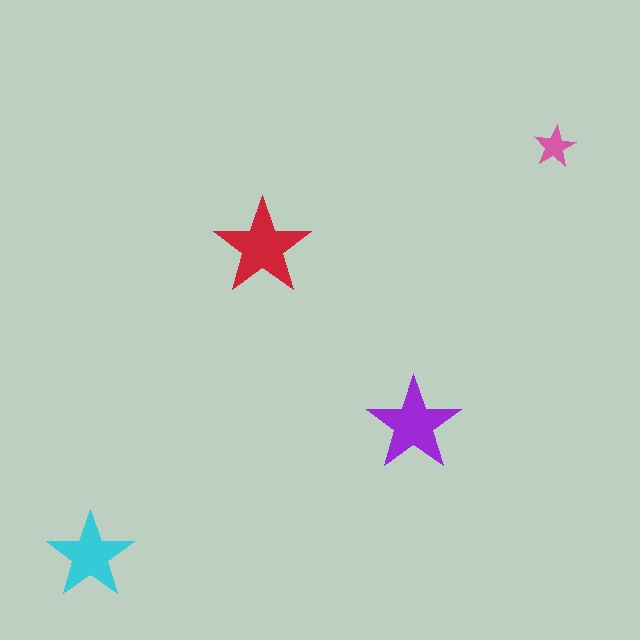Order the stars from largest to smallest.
the red one, the purple one, the cyan one, the pink one.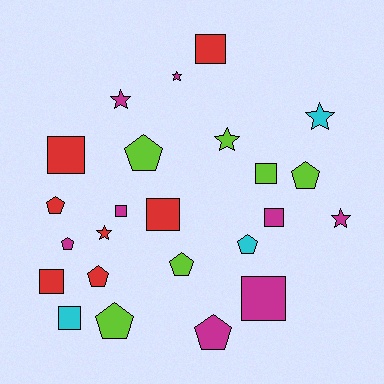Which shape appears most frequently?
Square, with 9 objects.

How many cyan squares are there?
There is 1 cyan square.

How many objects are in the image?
There are 24 objects.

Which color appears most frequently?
Magenta, with 8 objects.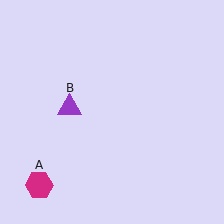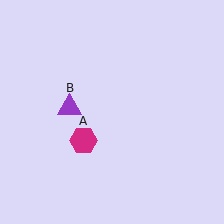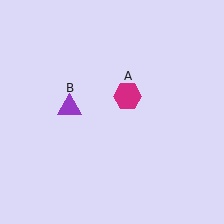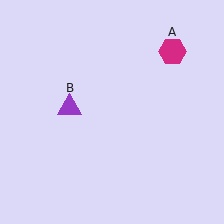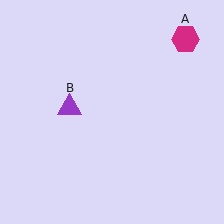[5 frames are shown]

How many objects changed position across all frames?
1 object changed position: magenta hexagon (object A).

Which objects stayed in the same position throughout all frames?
Purple triangle (object B) remained stationary.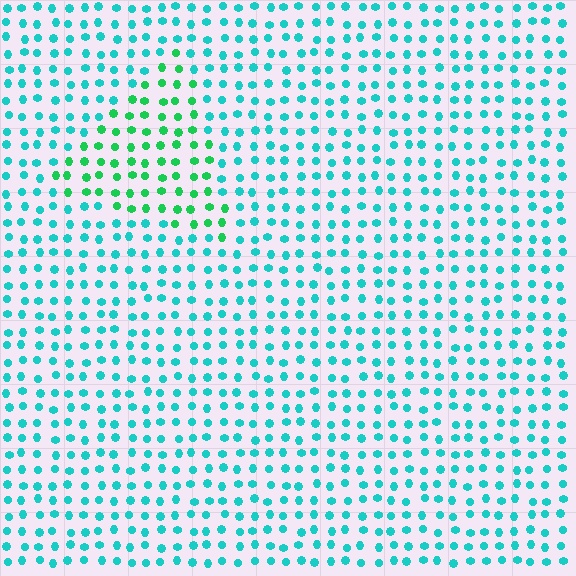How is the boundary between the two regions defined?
The boundary is defined purely by a slight shift in hue (about 38 degrees). Spacing, size, and orientation are identical on both sides.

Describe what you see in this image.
The image is filled with small cyan elements in a uniform arrangement. A triangle-shaped region is visible where the elements are tinted to a slightly different hue, forming a subtle color boundary.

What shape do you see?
I see a triangle.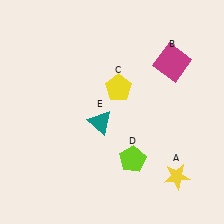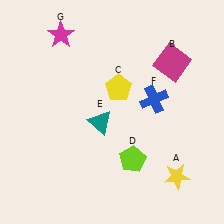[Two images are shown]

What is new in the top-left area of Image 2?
A magenta star (G) was added in the top-left area of Image 2.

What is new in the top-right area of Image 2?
A blue cross (F) was added in the top-right area of Image 2.